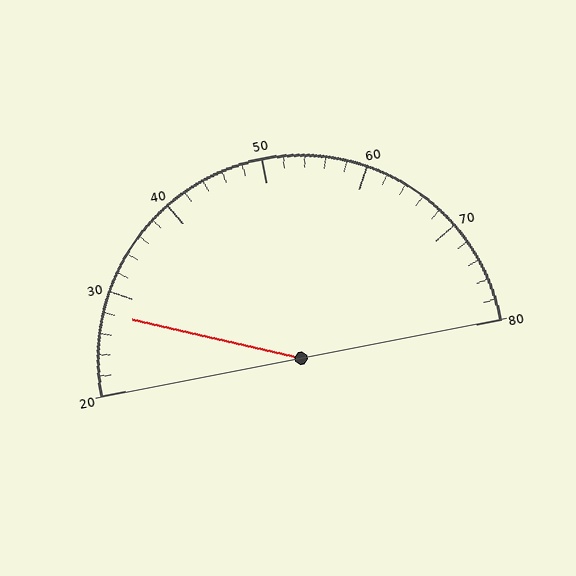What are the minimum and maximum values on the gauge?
The gauge ranges from 20 to 80.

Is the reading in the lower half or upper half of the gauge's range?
The reading is in the lower half of the range (20 to 80).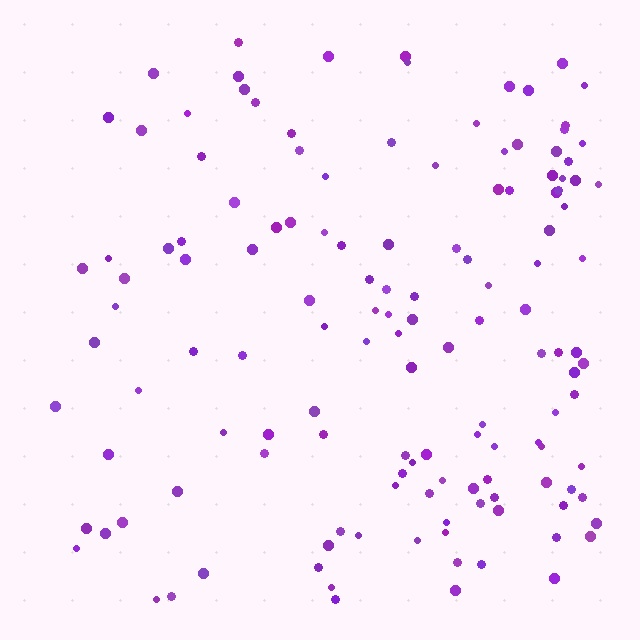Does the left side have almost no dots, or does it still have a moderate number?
Still a moderate number, just noticeably fewer than the right.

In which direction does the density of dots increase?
From left to right, with the right side densest.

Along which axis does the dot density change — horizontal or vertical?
Horizontal.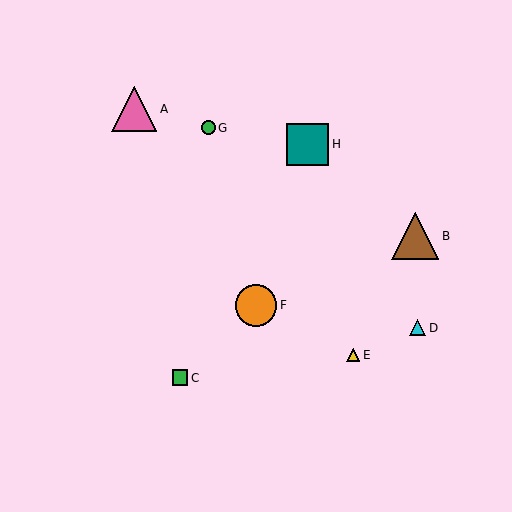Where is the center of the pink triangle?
The center of the pink triangle is at (134, 109).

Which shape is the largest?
The brown triangle (labeled B) is the largest.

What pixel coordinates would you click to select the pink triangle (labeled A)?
Click at (134, 109) to select the pink triangle A.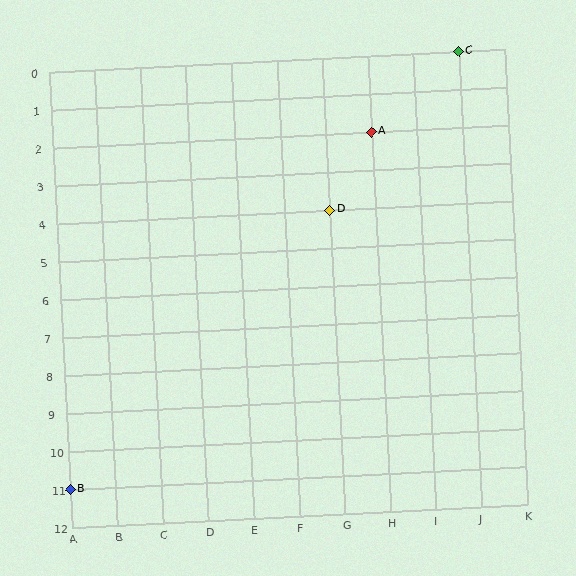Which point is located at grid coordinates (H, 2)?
Point A is at (H, 2).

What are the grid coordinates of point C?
Point C is at grid coordinates (J, 0).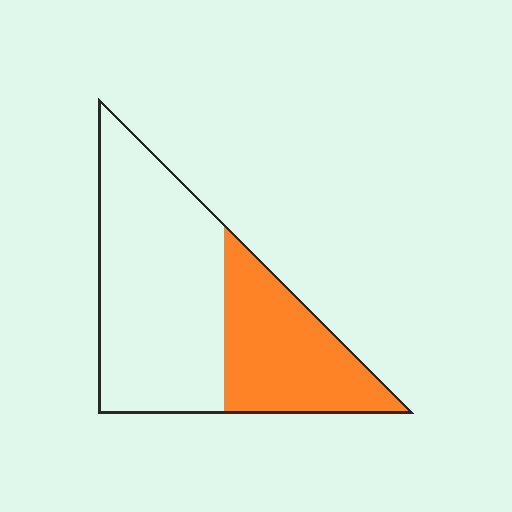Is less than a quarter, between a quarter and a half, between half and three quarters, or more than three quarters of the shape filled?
Between a quarter and a half.